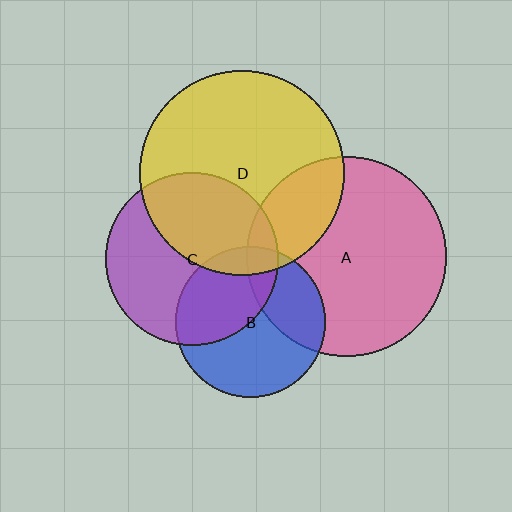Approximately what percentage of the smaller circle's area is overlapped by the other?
Approximately 10%.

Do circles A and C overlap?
Yes.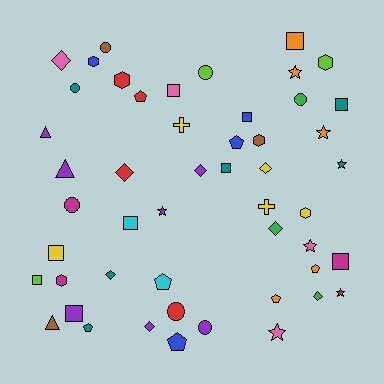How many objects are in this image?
There are 50 objects.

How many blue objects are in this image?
There are 4 blue objects.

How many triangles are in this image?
There are 3 triangles.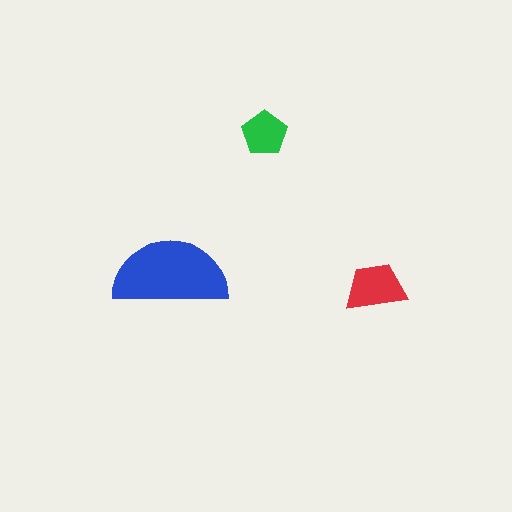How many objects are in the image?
There are 3 objects in the image.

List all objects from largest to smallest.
The blue semicircle, the red trapezoid, the green pentagon.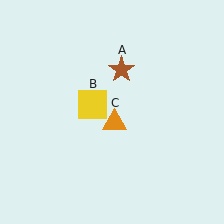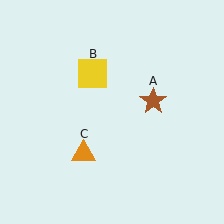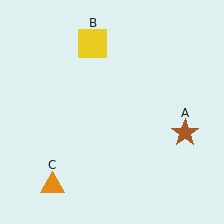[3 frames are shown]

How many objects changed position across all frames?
3 objects changed position: brown star (object A), yellow square (object B), orange triangle (object C).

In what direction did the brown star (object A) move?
The brown star (object A) moved down and to the right.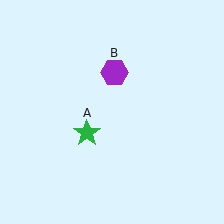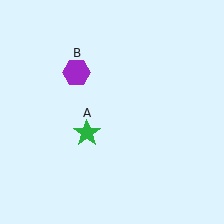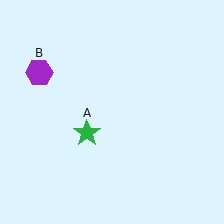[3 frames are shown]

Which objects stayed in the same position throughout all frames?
Green star (object A) remained stationary.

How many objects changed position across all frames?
1 object changed position: purple hexagon (object B).